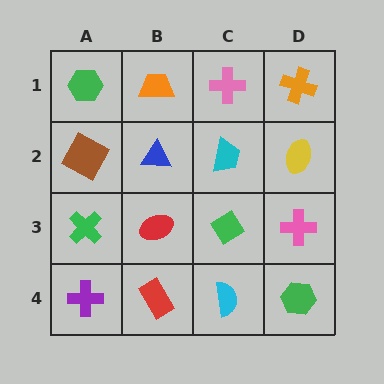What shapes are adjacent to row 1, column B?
A blue triangle (row 2, column B), a green hexagon (row 1, column A), a pink cross (row 1, column C).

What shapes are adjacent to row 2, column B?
An orange trapezoid (row 1, column B), a red ellipse (row 3, column B), a brown square (row 2, column A), a cyan trapezoid (row 2, column C).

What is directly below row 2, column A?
A green cross.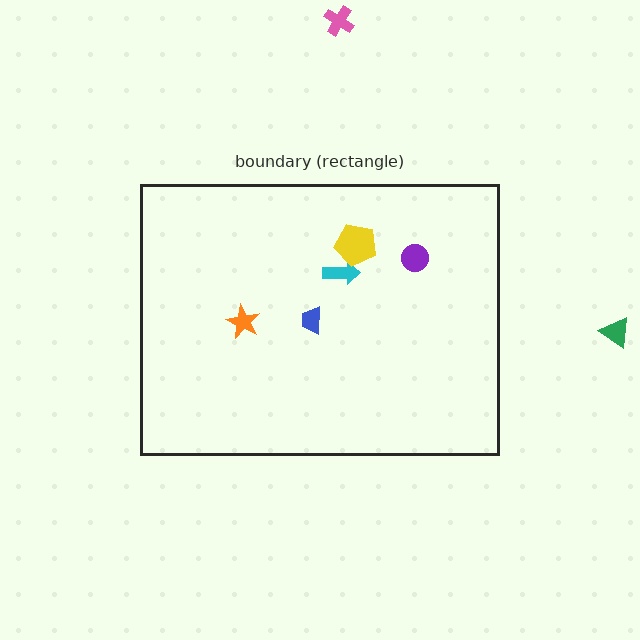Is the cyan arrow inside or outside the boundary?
Inside.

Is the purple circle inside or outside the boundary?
Inside.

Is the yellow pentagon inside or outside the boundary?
Inside.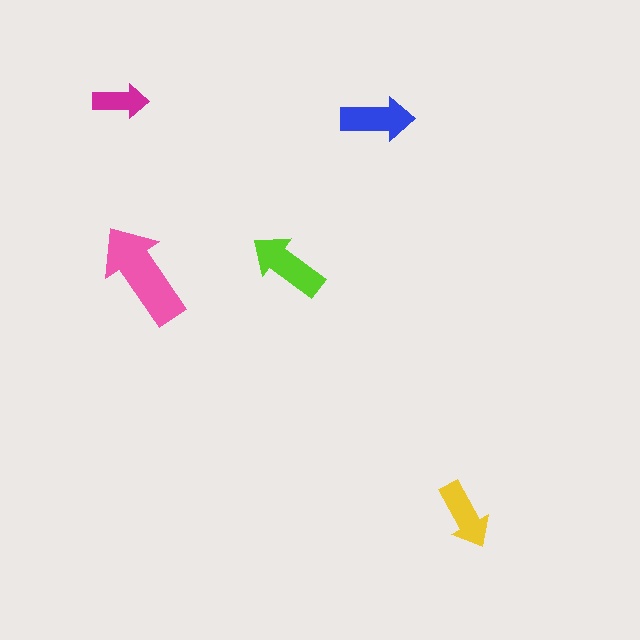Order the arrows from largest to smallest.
the pink one, the lime one, the blue one, the yellow one, the magenta one.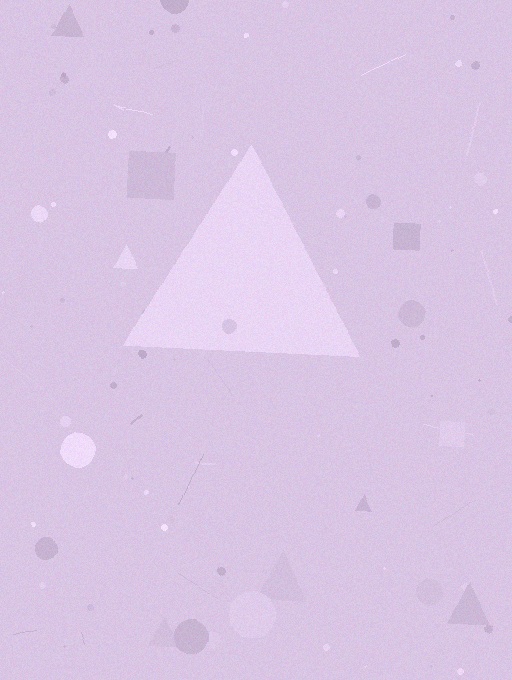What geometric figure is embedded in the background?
A triangle is embedded in the background.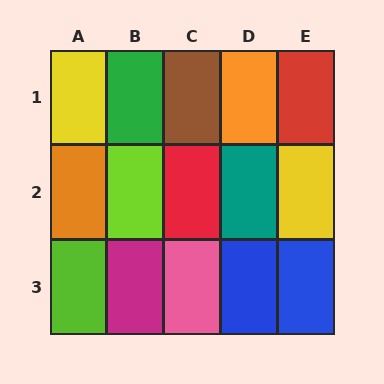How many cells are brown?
1 cell is brown.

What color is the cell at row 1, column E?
Red.